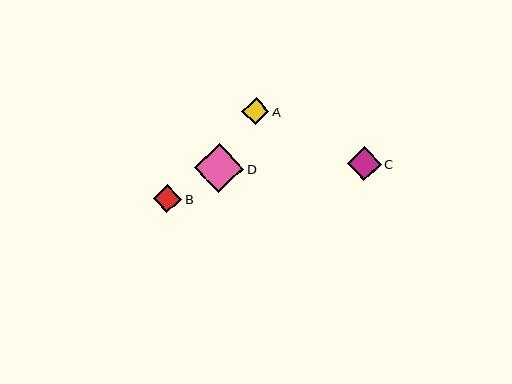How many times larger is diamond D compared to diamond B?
Diamond D is approximately 1.7 times the size of diamond B.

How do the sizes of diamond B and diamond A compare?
Diamond B and diamond A are approximately the same size.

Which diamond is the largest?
Diamond D is the largest with a size of approximately 49 pixels.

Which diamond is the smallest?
Diamond A is the smallest with a size of approximately 27 pixels.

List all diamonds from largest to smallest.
From largest to smallest: D, C, B, A.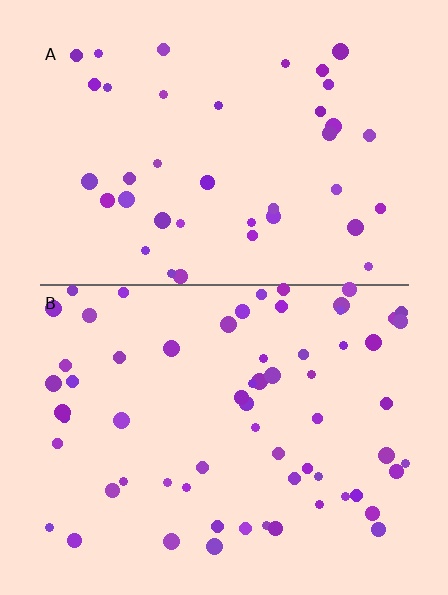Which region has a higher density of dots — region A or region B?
B (the bottom).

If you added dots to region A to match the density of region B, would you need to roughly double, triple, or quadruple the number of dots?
Approximately double.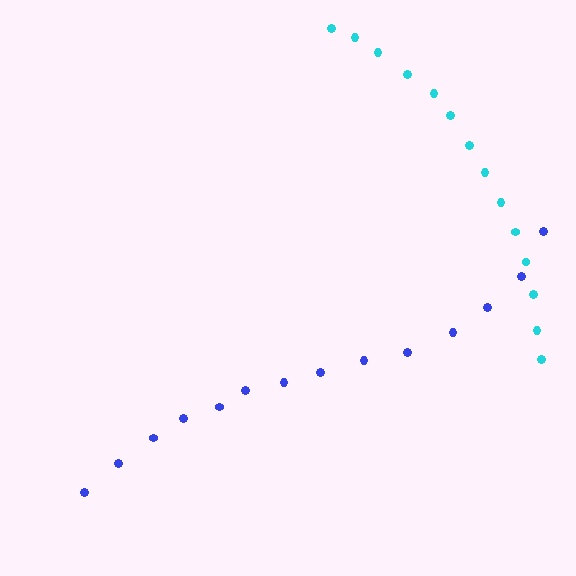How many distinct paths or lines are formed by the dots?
There are 2 distinct paths.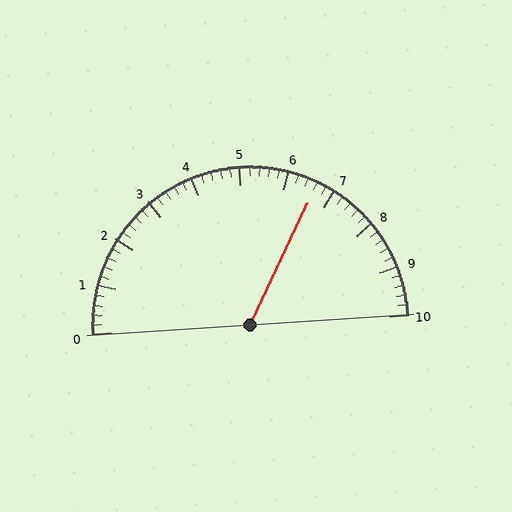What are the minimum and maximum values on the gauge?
The gauge ranges from 0 to 10.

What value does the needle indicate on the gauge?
The needle indicates approximately 6.6.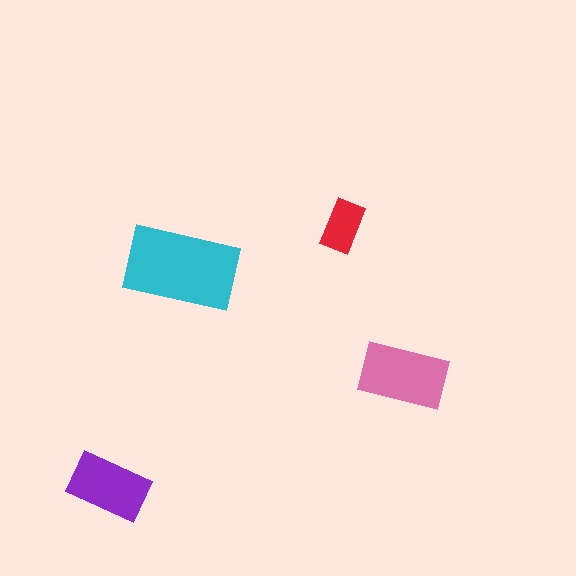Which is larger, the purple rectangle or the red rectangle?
The purple one.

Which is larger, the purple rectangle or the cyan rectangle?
The cyan one.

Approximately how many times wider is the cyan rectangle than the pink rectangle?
About 1.5 times wider.